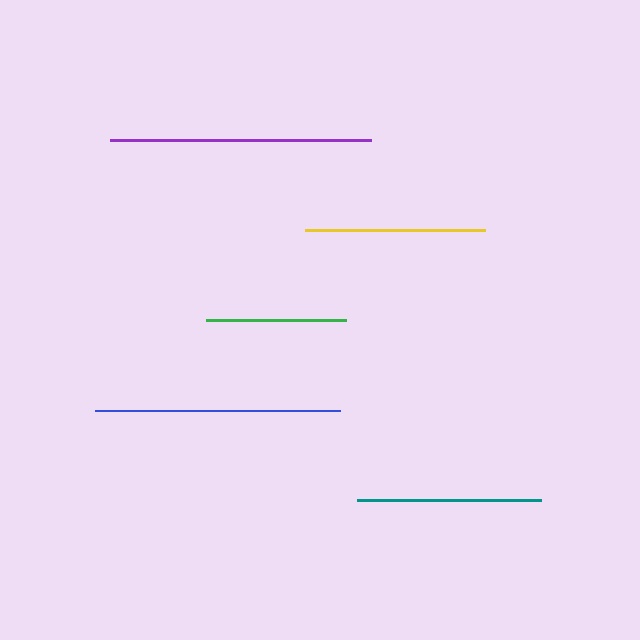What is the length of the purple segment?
The purple segment is approximately 261 pixels long.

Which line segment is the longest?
The purple line is the longest at approximately 261 pixels.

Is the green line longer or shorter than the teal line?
The teal line is longer than the green line.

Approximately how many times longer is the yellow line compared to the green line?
The yellow line is approximately 1.3 times the length of the green line.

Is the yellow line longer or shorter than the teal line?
The teal line is longer than the yellow line.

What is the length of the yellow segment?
The yellow segment is approximately 180 pixels long.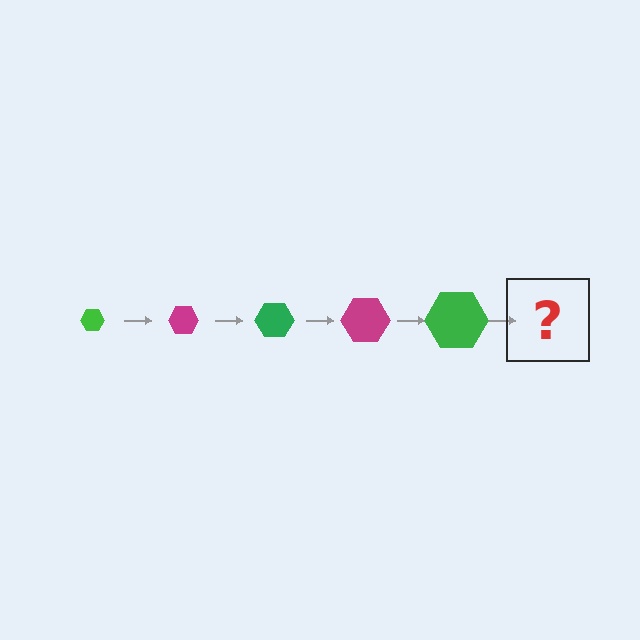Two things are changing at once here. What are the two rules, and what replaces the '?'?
The two rules are that the hexagon grows larger each step and the color cycles through green and magenta. The '?' should be a magenta hexagon, larger than the previous one.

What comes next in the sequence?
The next element should be a magenta hexagon, larger than the previous one.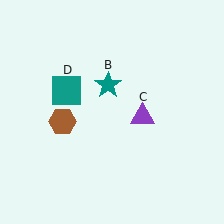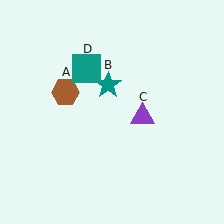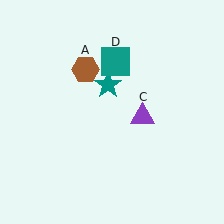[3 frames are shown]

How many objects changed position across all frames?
2 objects changed position: brown hexagon (object A), teal square (object D).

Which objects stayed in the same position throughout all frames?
Teal star (object B) and purple triangle (object C) remained stationary.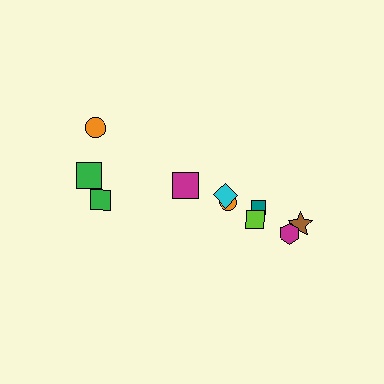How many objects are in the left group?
There are 4 objects.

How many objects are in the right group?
There are 6 objects.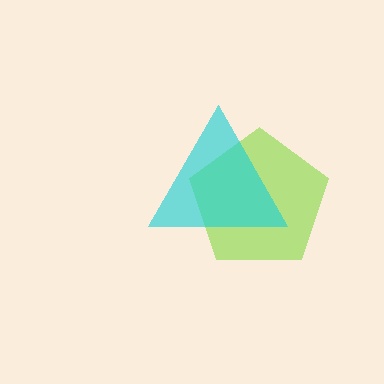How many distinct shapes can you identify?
There are 2 distinct shapes: a lime pentagon, a cyan triangle.